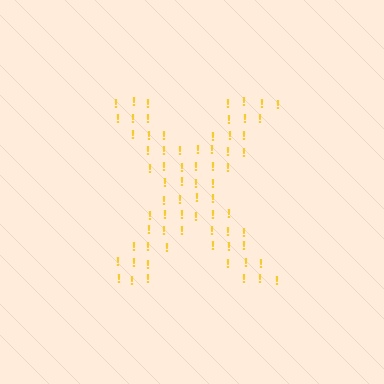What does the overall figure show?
The overall figure shows the letter X.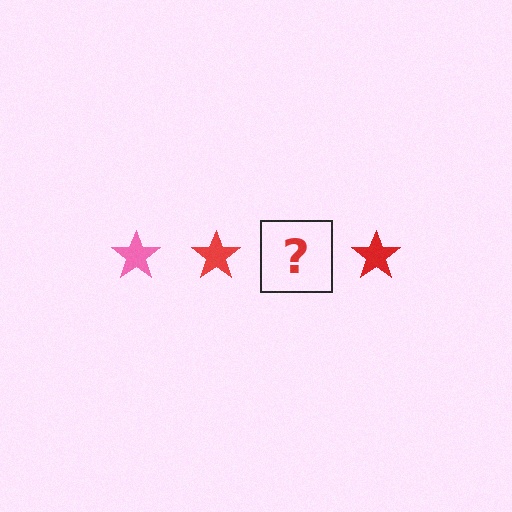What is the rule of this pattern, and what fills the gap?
The rule is that the pattern cycles through pink, red stars. The gap should be filled with a pink star.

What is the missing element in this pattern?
The missing element is a pink star.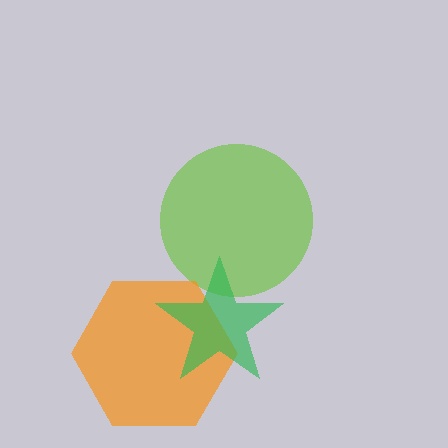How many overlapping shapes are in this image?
There are 3 overlapping shapes in the image.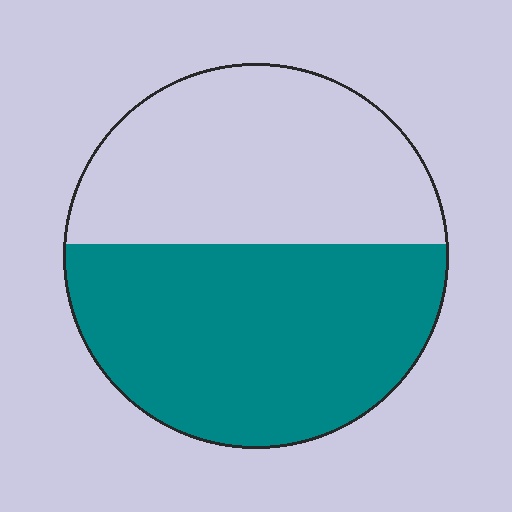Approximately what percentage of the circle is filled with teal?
Approximately 55%.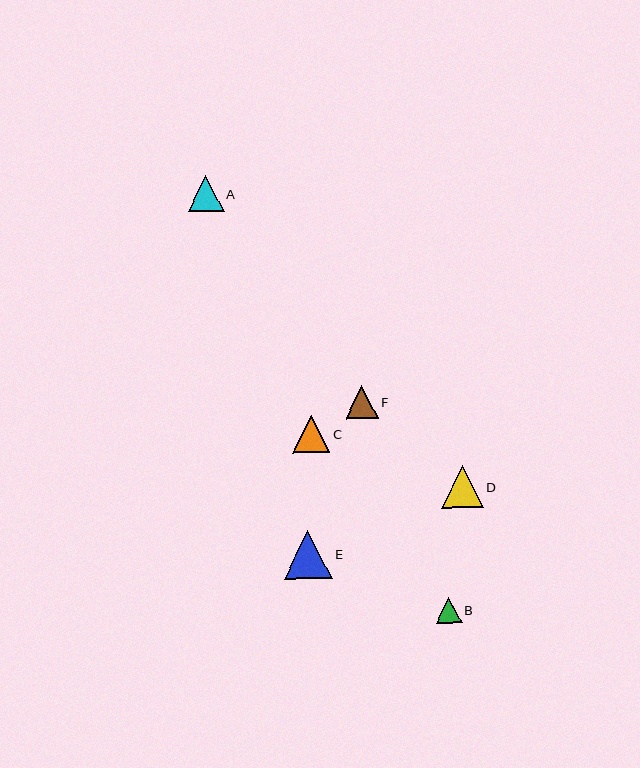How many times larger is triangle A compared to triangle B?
Triangle A is approximately 1.4 times the size of triangle B.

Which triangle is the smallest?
Triangle B is the smallest with a size of approximately 26 pixels.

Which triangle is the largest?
Triangle E is the largest with a size of approximately 48 pixels.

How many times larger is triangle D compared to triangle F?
Triangle D is approximately 1.3 times the size of triangle F.